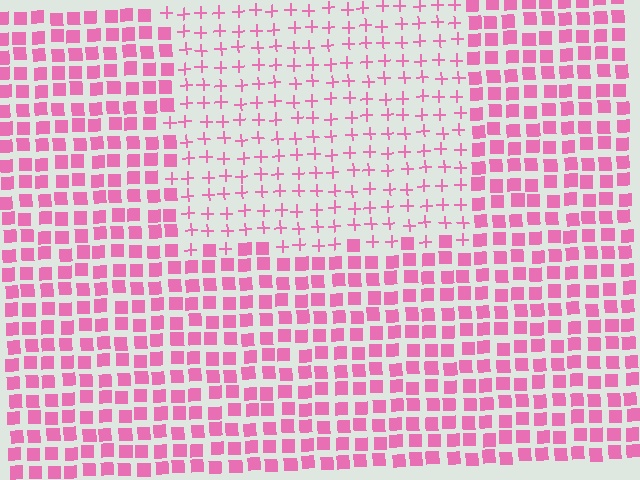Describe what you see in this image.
The image is filled with small pink elements arranged in a uniform grid. A rectangle-shaped region contains plus signs, while the surrounding area contains squares. The boundary is defined purely by the change in element shape.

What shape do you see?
I see a rectangle.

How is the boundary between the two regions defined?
The boundary is defined by a change in element shape: plus signs inside vs. squares outside. All elements share the same color and spacing.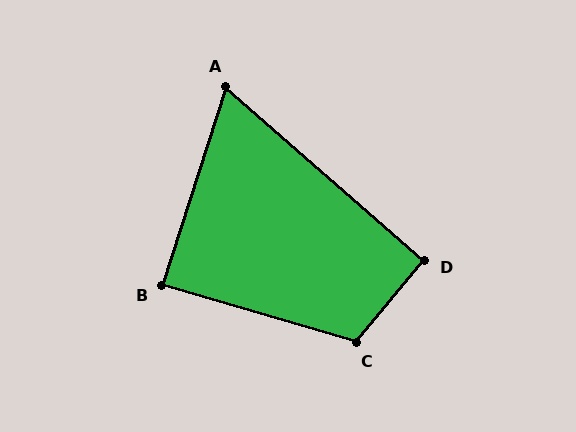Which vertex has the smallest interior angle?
A, at approximately 67 degrees.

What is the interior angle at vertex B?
Approximately 89 degrees (approximately right).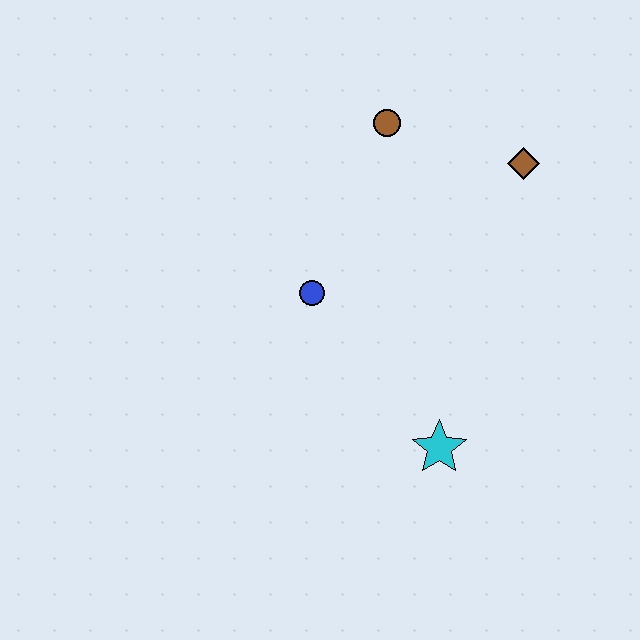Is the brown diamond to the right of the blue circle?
Yes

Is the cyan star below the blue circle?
Yes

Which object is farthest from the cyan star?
The brown circle is farthest from the cyan star.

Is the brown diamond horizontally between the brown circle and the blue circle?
No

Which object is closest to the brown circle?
The brown diamond is closest to the brown circle.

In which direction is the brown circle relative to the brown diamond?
The brown circle is to the left of the brown diamond.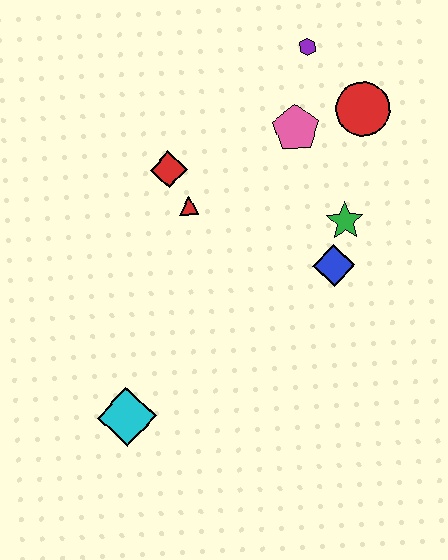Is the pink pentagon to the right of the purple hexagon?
No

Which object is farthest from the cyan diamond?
The purple hexagon is farthest from the cyan diamond.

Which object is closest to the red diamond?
The red triangle is closest to the red diamond.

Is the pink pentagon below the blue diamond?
No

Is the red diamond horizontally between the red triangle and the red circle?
No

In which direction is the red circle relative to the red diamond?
The red circle is to the right of the red diamond.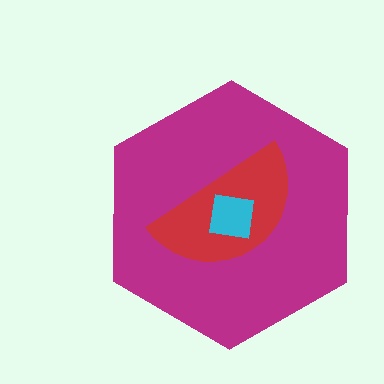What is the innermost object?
The cyan square.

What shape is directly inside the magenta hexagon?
The red semicircle.